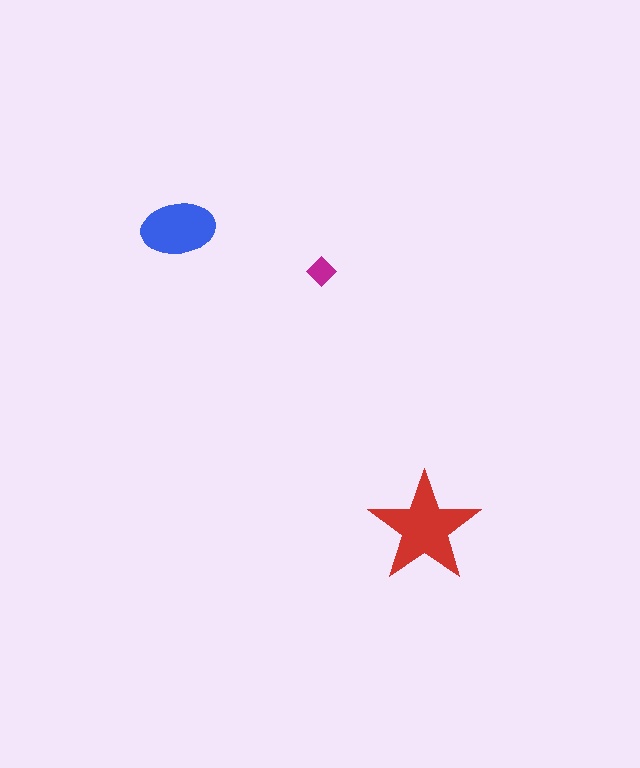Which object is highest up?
The blue ellipse is topmost.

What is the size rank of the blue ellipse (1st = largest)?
2nd.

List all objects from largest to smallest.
The red star, the blue ellipse, the magenta diamond.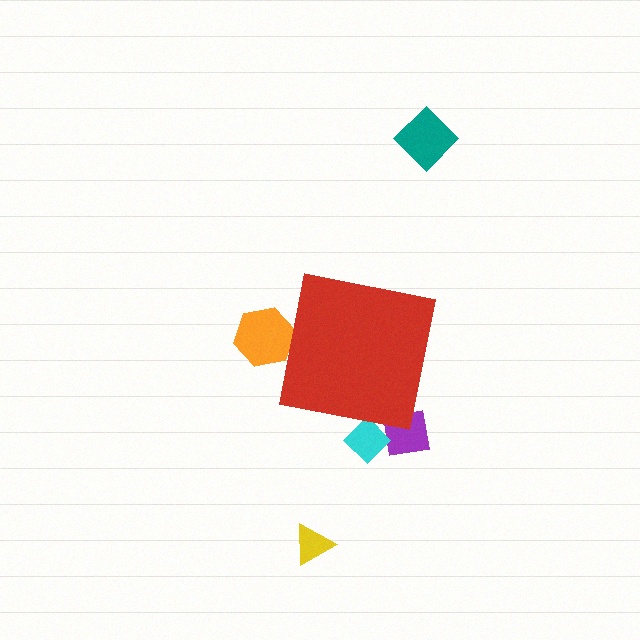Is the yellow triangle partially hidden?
No, the yellow triangle is fully visible.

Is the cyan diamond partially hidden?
Yes, the cyan diamond is partially hidden behind the red square.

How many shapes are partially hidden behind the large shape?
3 shapes are partially hidden.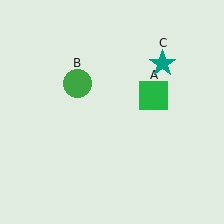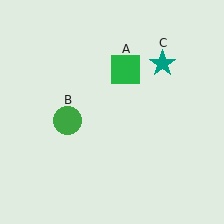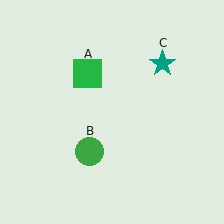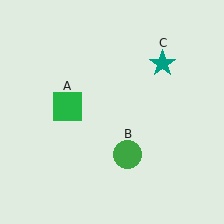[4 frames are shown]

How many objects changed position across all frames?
2 objects changed position: green square (object A), green circle (object B).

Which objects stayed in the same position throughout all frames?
Teal star (object C) remained stationary.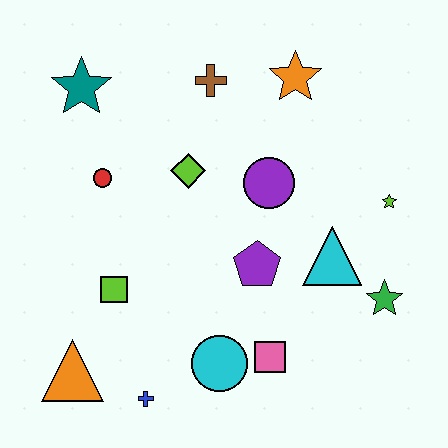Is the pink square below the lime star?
Yes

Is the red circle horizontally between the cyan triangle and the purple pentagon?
No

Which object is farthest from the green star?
The teal star is farthest from the green star.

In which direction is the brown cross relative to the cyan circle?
The brown cross is above the cyan circle.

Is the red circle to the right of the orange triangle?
Yes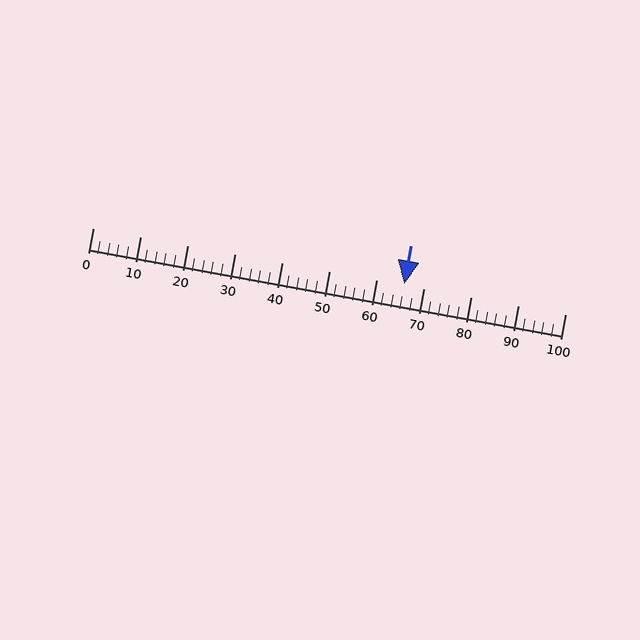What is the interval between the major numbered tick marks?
The major tick marks are spaced 10 units apart.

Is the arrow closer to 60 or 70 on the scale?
The arrow is closer to 70.